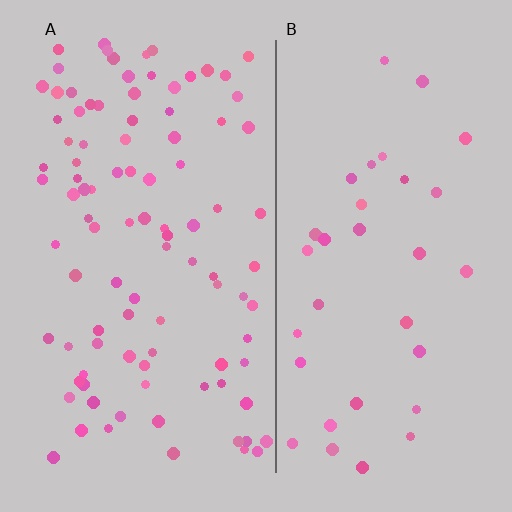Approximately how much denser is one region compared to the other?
Approximately 2.9× — region A over region B.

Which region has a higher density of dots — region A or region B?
A (the left).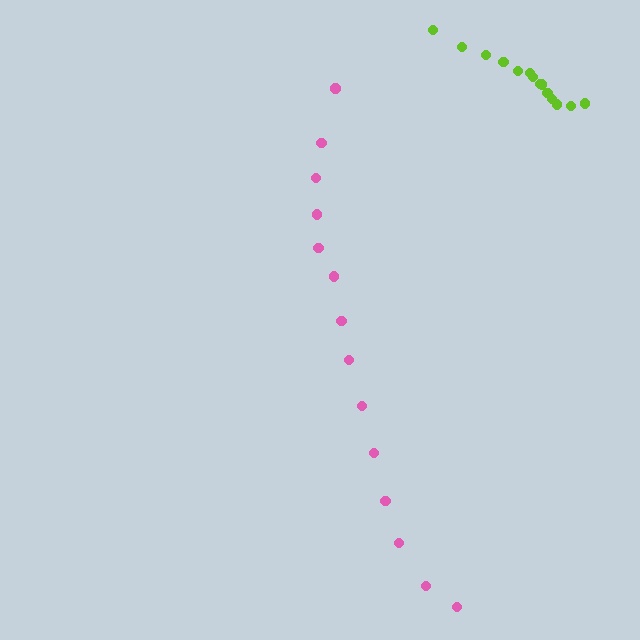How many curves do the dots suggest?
There are 2 distinct paths.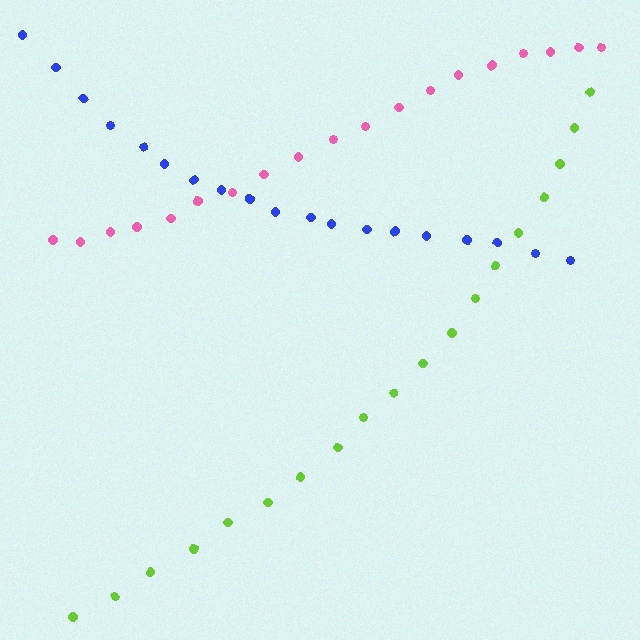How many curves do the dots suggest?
There are 3 distinct paths.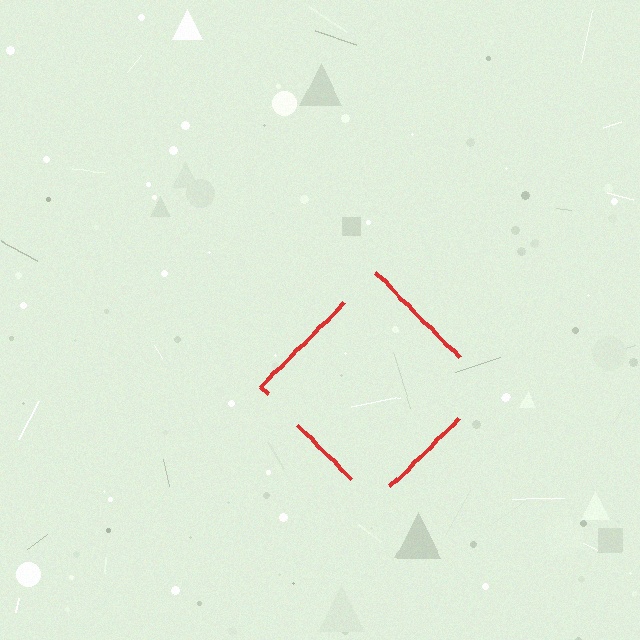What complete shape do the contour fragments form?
The contour fragments form a diamond.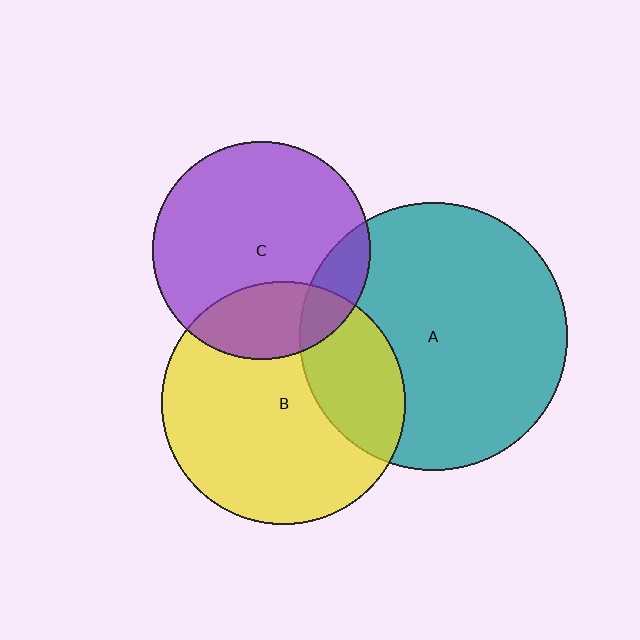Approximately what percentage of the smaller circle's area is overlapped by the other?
Approximately 15%.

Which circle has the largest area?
Circle A (teal).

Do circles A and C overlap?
Yes.